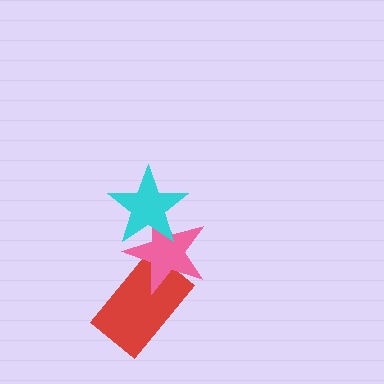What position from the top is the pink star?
The pink star is 2nd from the top.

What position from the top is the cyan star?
The cyan star is 1st from the top.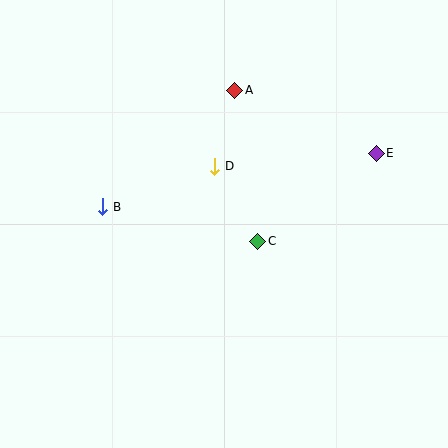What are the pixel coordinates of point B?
Point B is at (103, 207).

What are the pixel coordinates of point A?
Point A is at (235, 90).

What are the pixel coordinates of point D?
Point D is at (215, 166).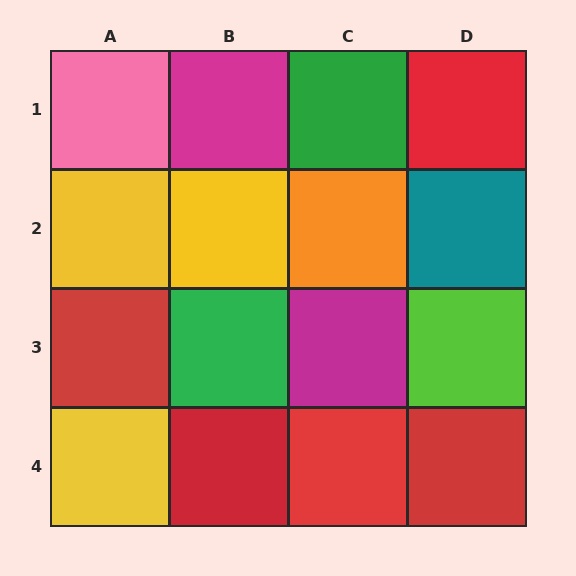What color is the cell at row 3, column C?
Magenta.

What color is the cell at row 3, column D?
Lime.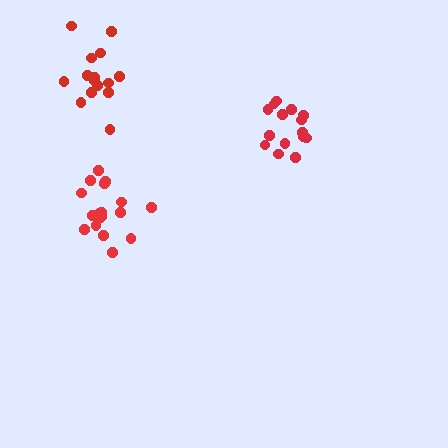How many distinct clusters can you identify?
There are 3 distinct clusters.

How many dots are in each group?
Group 1: 18 dots, Group 2: 15 dots, Group 3: 15 dots (48 total).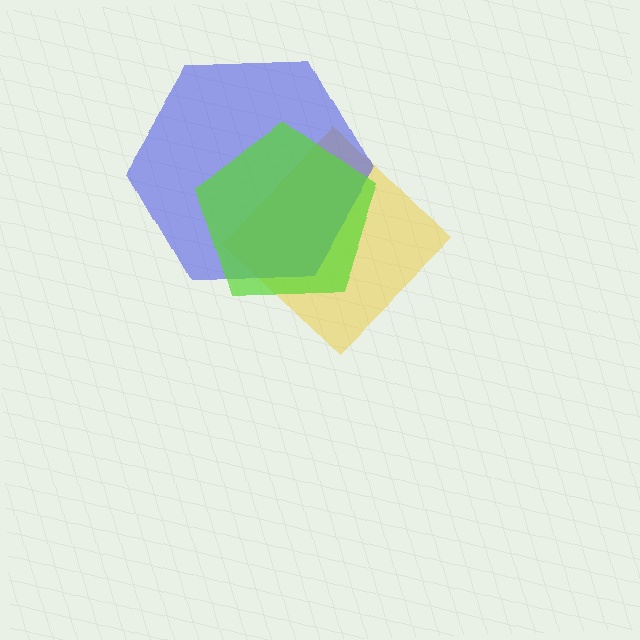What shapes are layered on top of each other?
The layered shapes are: a yellow diamond, a blue hexagon, a lime pentagon.